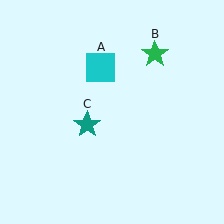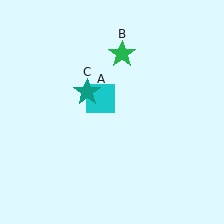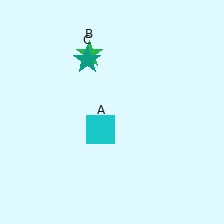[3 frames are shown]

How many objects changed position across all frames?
3 objects changed position: cyan square (object A), green star (object B), teal star (object C).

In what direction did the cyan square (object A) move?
The cyan square (object A) moved down.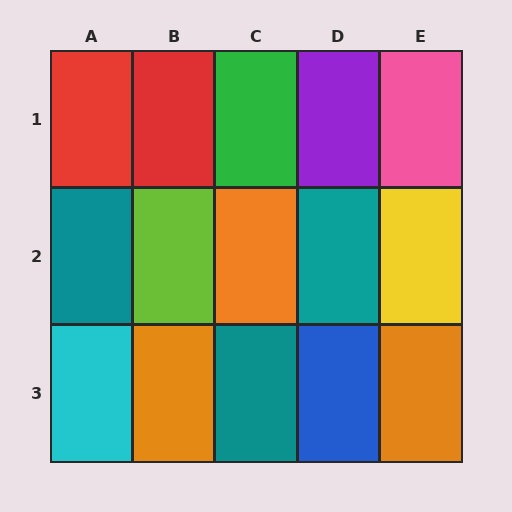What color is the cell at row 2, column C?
Orange.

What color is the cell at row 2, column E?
Yellow.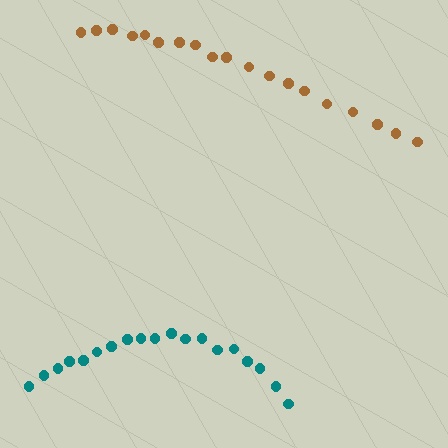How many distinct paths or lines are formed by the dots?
There are 2 distinct paths.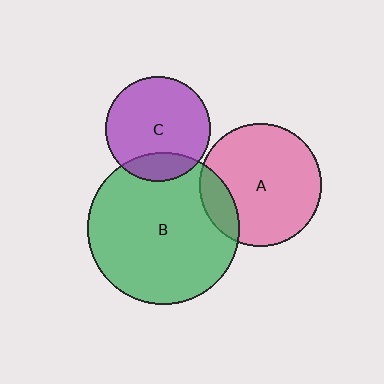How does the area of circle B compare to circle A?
Approximately 1.5 times.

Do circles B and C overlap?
Yes.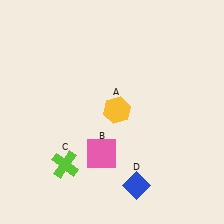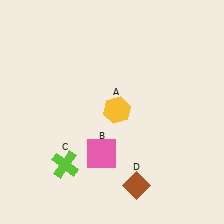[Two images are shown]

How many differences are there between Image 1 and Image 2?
There is 1 difference between the two images.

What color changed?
The diamond (D) changed from blue in Image 1 to brown in Image 2.